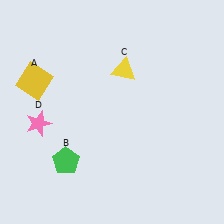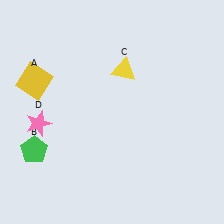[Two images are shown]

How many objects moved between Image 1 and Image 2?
1 object moved between the two images.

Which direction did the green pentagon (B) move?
The green pentagon (B) moved left.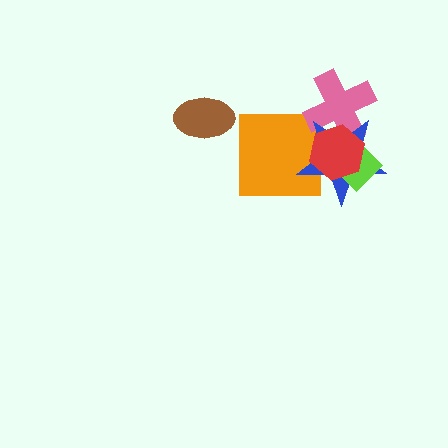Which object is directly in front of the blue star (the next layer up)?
The lime diamond is directly in front of the blue star.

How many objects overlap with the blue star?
4 objects overlap with the blue star.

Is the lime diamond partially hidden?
Yes, it is partially covered by another shape.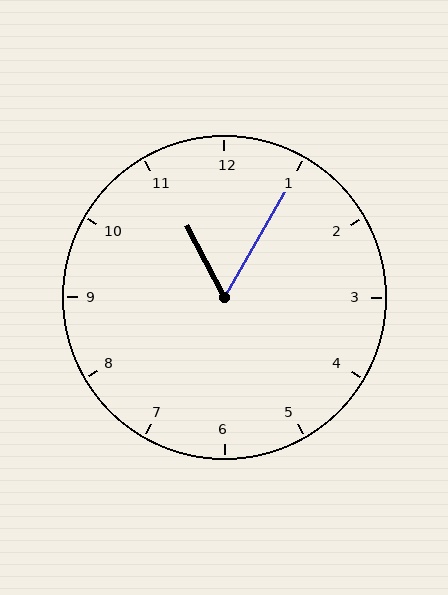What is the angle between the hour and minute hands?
Approximately 58 degrees.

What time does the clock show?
11:05.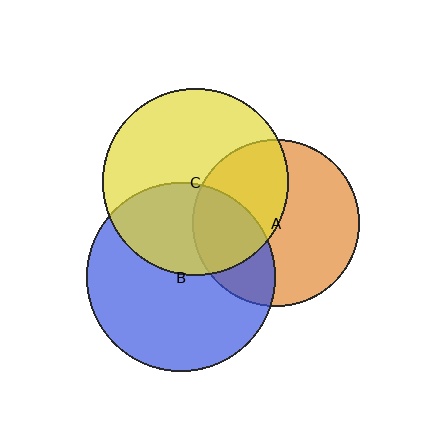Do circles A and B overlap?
Yes.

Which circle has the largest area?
Circle B (blue).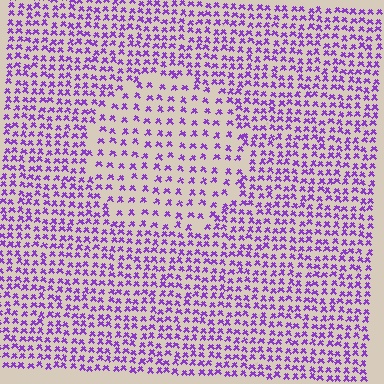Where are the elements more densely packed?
The elements are more densely packed outside the circle boundary.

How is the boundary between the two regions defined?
The boundary is defined by a change in element density (approximately 1.8x ratio). All elements are the same color, size, and shape.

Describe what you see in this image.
The image contains small purple elements arranged at two different densities. A circle-shaped region is visible where the elements are less densely packed than the surrounding area.